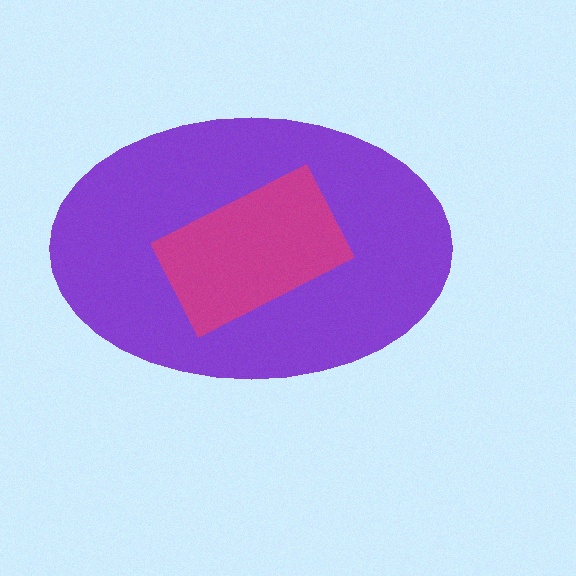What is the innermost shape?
The magenta rectangle.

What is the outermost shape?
The purple ellipse.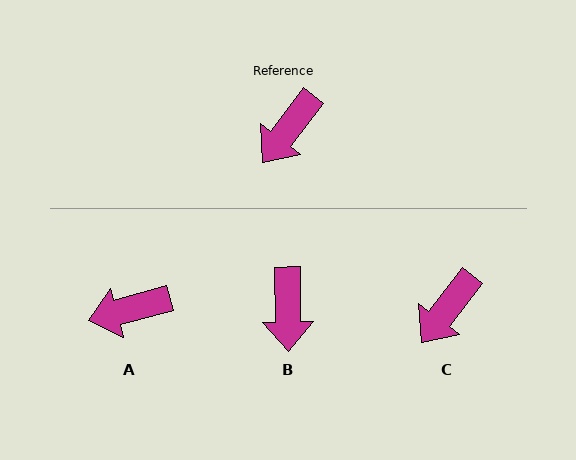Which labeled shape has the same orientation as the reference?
C.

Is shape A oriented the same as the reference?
No, it is off by about 37 degrees.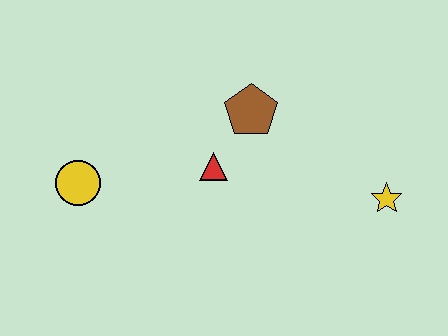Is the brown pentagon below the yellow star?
No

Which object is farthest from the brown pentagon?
The yellow circle is farthest from the brown pentagon.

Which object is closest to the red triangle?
The brown pentagon is closest to the red triangle.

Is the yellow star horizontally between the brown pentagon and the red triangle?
No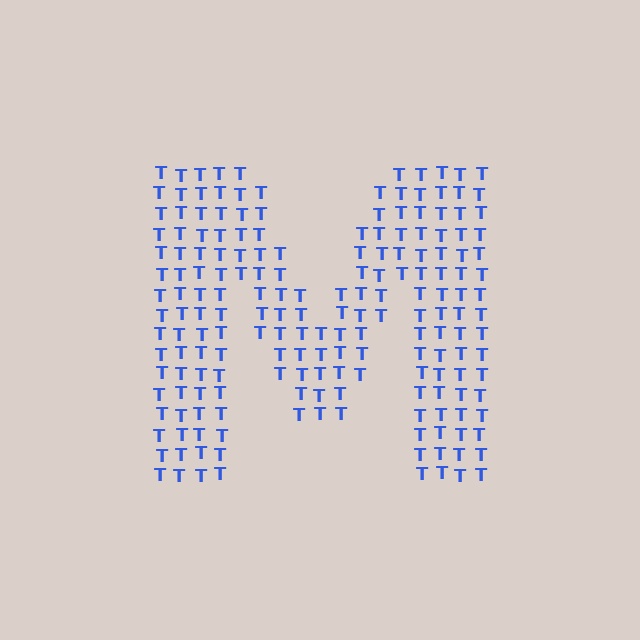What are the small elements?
The small elements are letter T's.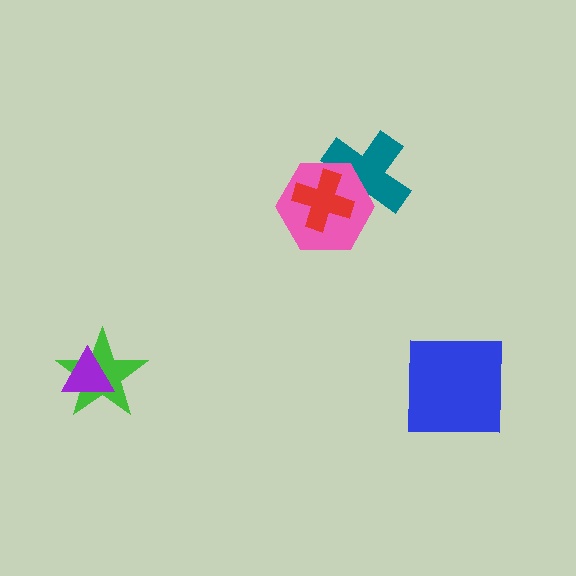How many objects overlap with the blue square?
0 objects overlap with the blue square.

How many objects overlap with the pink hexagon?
2 objects overlap with the pink hexagon.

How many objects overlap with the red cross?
2 objects overlap with the red cross.